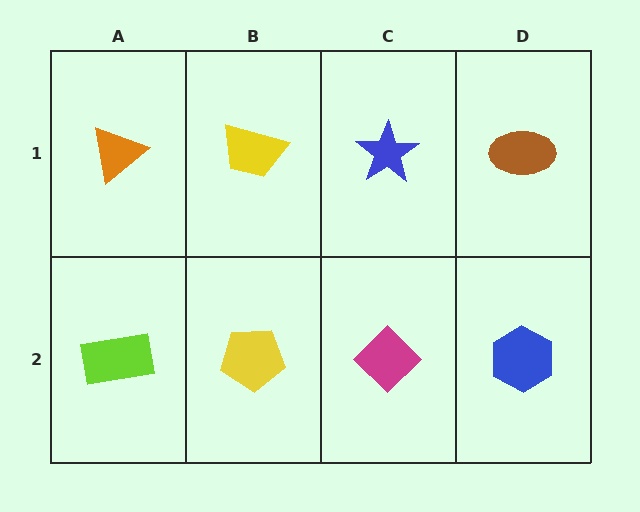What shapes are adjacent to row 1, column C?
A magenta diamond (row 2, column C), a yellow trapezoid (row 1, column B), a brown ellipse (row 1, column D).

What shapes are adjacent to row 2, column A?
An orange triangle (row 1, column A), a yellow pentagon (row 2, column B).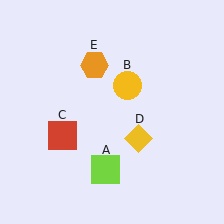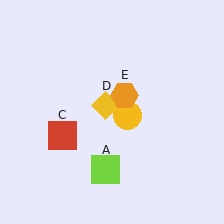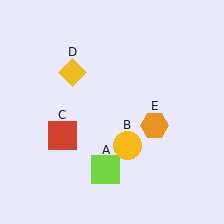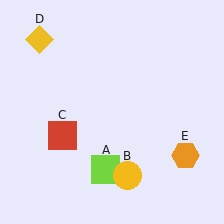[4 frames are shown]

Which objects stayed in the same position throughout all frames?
Lime square (object A) and red square (object C) remained stationary.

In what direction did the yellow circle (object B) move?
The yellow circle (object B) moved down.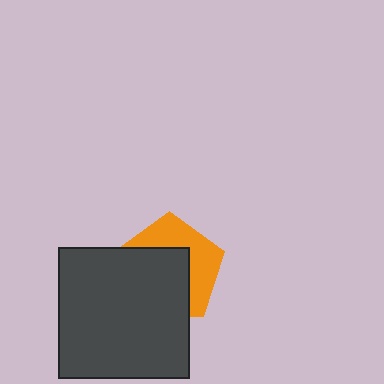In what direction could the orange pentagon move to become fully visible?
The orange pentagon could move toward the upper-right. That would shift it out from behind the dark gray square entirely.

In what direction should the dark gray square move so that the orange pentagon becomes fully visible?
The dark gray square should move toward the lower-left. That is the shortest direction to clear the overlap and leave the orange pentagon fully visible.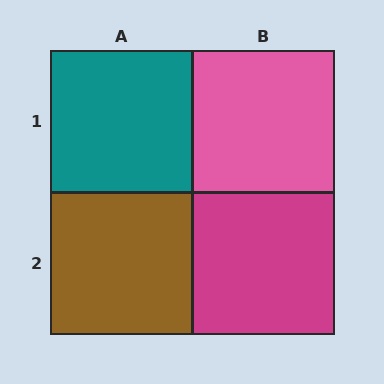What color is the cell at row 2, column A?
Brown.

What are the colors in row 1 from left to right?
Teal, pink.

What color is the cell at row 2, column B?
Magenta.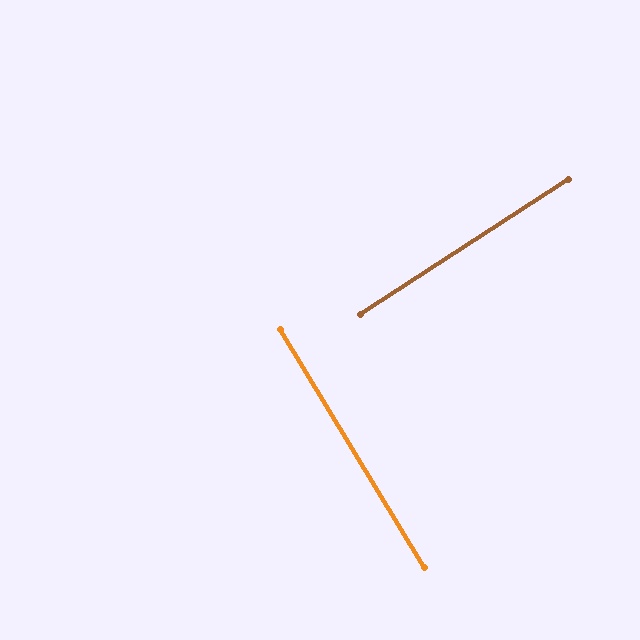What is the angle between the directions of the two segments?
Approximately 88 degrees.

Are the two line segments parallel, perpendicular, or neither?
Perpendicular — they meet at approximately 88°.